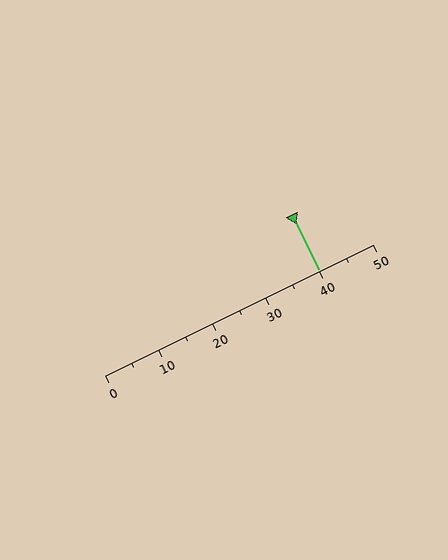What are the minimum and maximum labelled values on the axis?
The axis runs from 0 to 50.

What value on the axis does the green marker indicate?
The marker indicates approximately 40.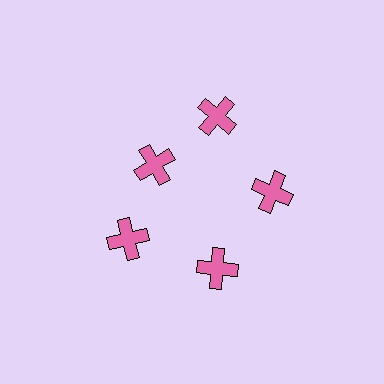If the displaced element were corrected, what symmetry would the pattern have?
It would have 5-fold rotational symmetry — the pattern would map onto itself every 72 degrees.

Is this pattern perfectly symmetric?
No. The 5 pink crosses are arranged in a ring, but one element near the 10 o'clock position is pulled inward toward the center, breaking the 5-fold rotational symmetry.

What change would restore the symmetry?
The symmetry would be restored by moving it outward, back onto the ring so that all 5 crosses sit at equal angles and equal distance from the center.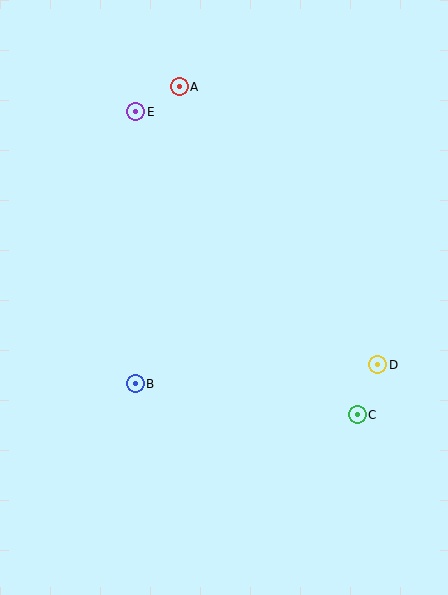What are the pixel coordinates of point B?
Point B is at (135, 384).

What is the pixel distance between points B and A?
The distance between B and A is 300 pixels.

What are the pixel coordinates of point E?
Point E is at (136, 112).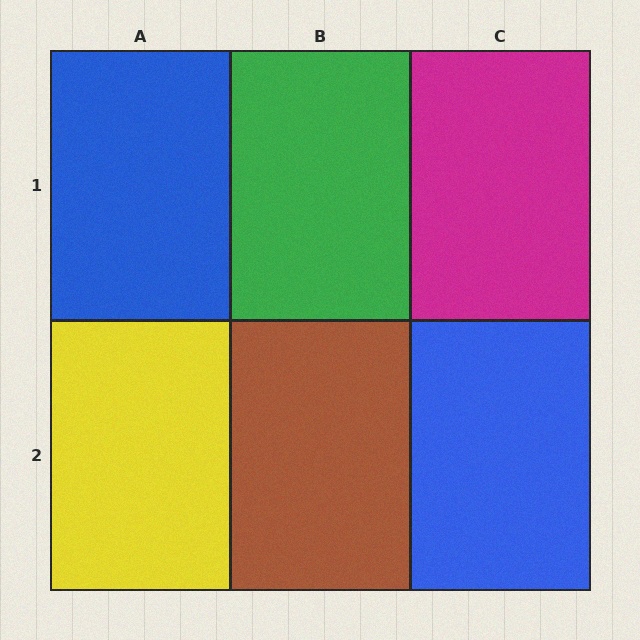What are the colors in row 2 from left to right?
Yellow, brown, blue.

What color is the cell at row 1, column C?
Magenta.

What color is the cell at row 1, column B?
Green.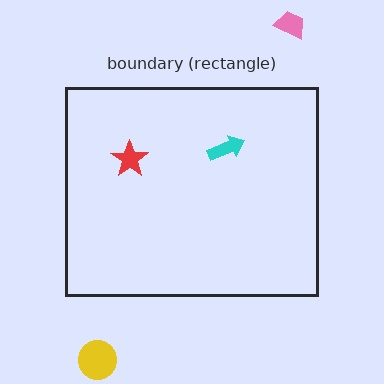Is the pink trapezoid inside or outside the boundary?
Outside.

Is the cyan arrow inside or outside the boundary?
Inside.